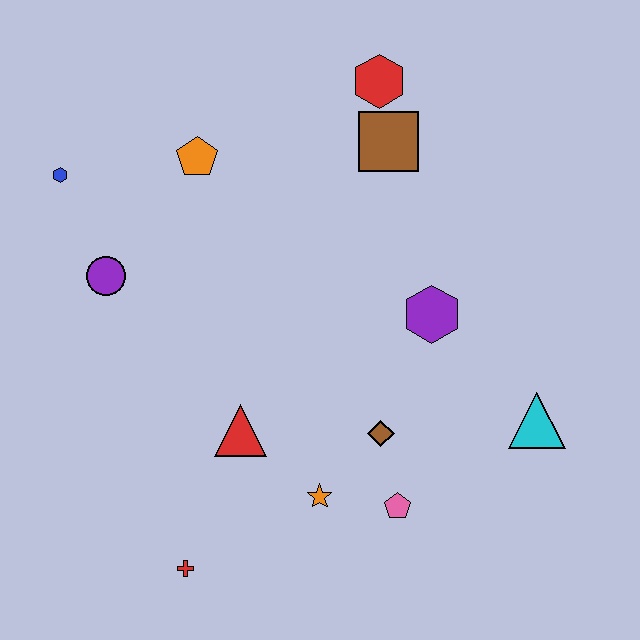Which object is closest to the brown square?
The red hexagon is closest to the brown square.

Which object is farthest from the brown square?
The red cross is farthest from the brown square.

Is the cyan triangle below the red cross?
No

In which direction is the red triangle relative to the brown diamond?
The red triangle is to the left of the brown diamond.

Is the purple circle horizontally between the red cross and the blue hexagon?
Yes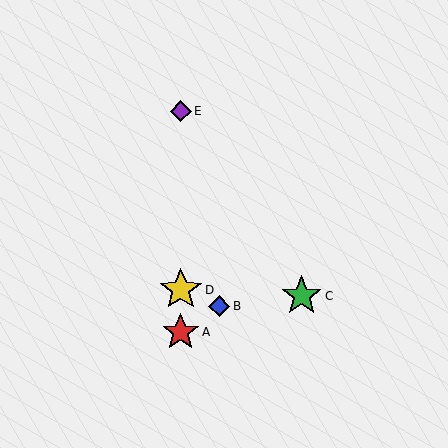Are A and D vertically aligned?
Yes, both are at x≈181.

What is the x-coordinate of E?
Object E is at x≈181.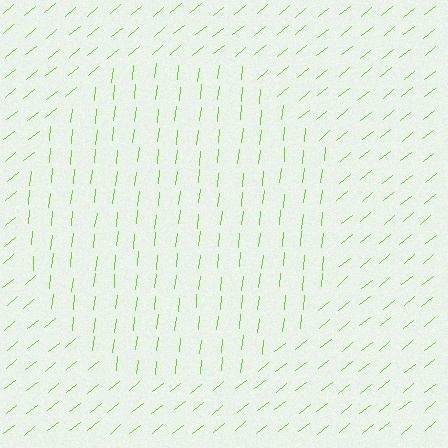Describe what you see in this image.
The image is filled with small lime line segments. A circle region in the image has lines oriented differently from the surrounding lines, creating a visible texture boundary.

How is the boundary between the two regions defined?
The boundary is defined purely by a change in line orientation (approximately 45 degrees difference). All lines are the same color and thickness.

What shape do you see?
I see a circle.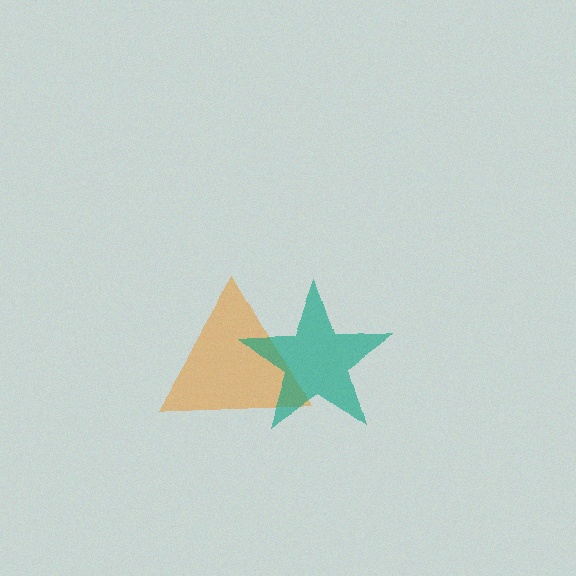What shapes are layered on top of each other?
The layered shapes are: an orange triangle, a teal star.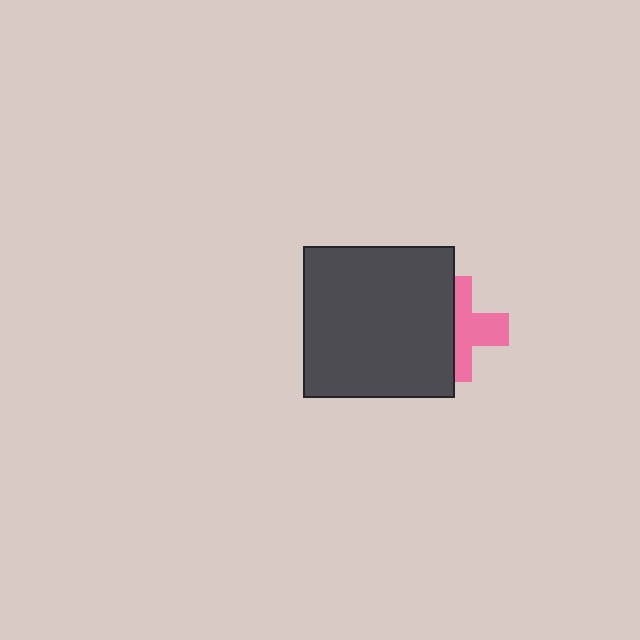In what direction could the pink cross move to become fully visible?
The pink cross could move right. That would shift it out from behind the dark gray square entirely.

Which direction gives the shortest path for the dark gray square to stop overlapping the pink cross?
Moving left gives the shortest separation.